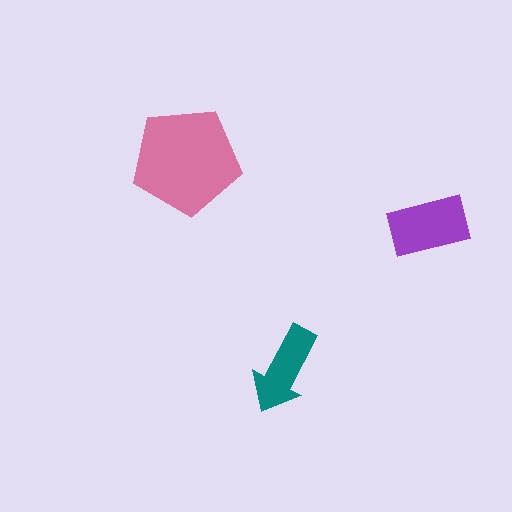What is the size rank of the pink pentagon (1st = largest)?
1st.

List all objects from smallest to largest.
The teal arrow, the purple rectangle, the pink pentagon.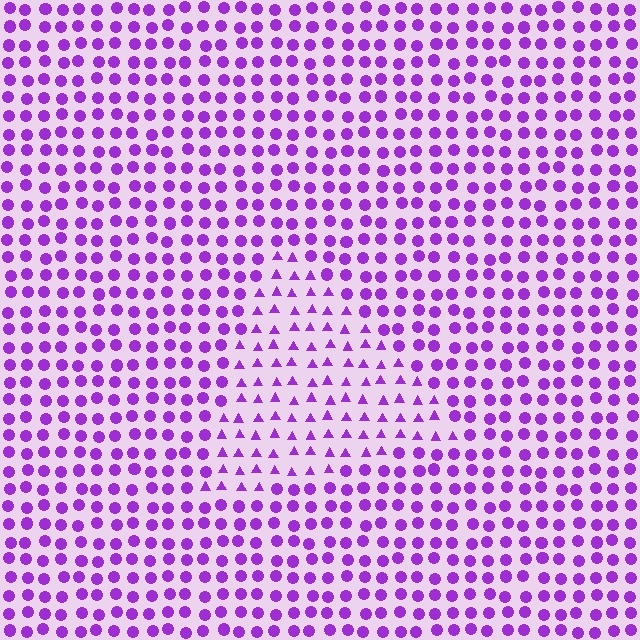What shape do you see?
I see a triangle.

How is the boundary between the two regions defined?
The boundary is defined by a change in element shape: triangles inside vs. circles outside. All elements share the same color and spacing.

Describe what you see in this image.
The image is filled with small purple elements arranged in a uniform grid. A triangle-shaped region contains triangles, while the surrounding area contains circles. The boundary is defined purely by the change in element shape.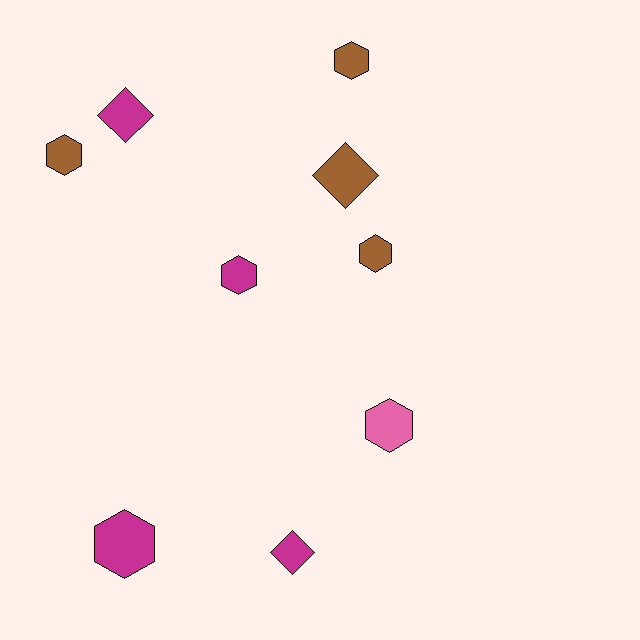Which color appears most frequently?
Magenta, with 4 objects.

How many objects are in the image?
There are 9 objects.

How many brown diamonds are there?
There is 1 brown diamond.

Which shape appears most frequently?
Hexagon, with 6 objects.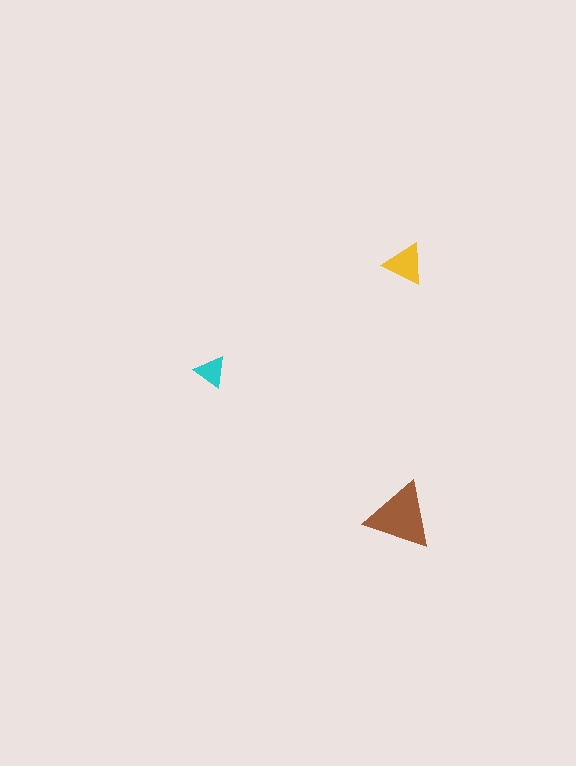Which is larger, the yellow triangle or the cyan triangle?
The yellow one.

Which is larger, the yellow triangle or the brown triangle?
The brown one.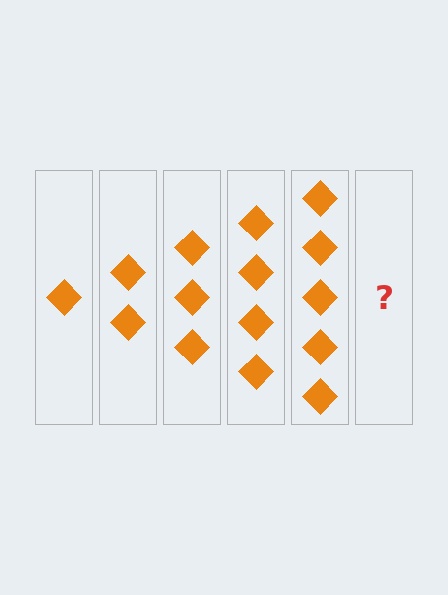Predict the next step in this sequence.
The next step is 6 diamonds.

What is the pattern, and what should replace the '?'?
The pattern is that each step adds one more diamond. The '?' should be 6 diamonds.